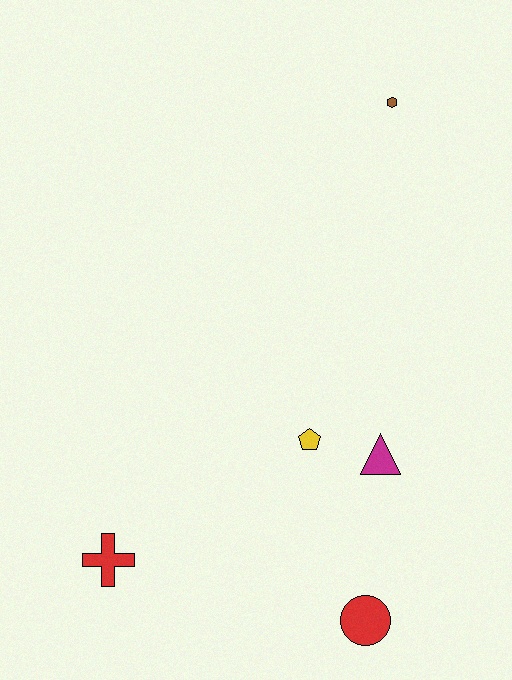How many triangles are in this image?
There is 1 triangle.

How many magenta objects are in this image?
There is 1 magenta object.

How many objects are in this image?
There are 5 objects.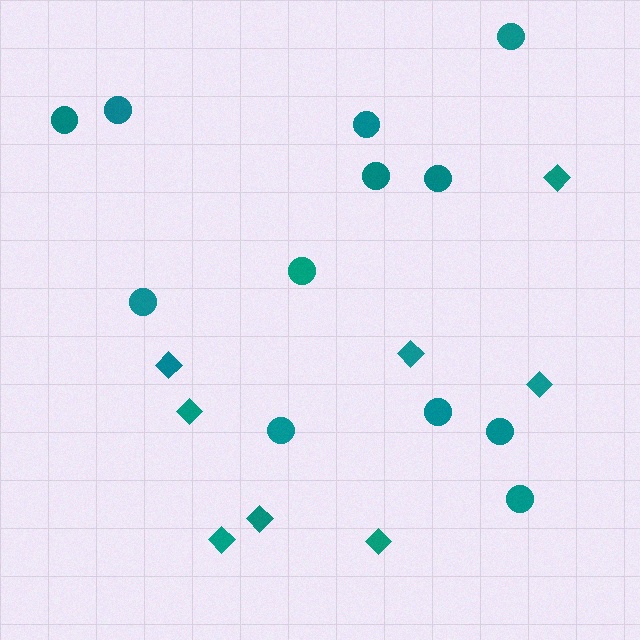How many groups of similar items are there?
There are 2 groups: one group of circles (12) and one group of diamonds (8).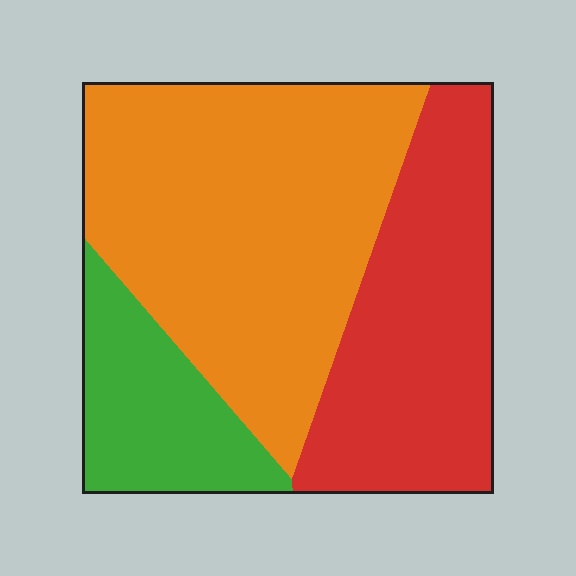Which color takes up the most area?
Orange, at roughly 50%.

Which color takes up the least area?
Green, at roughly 15%.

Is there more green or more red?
Red.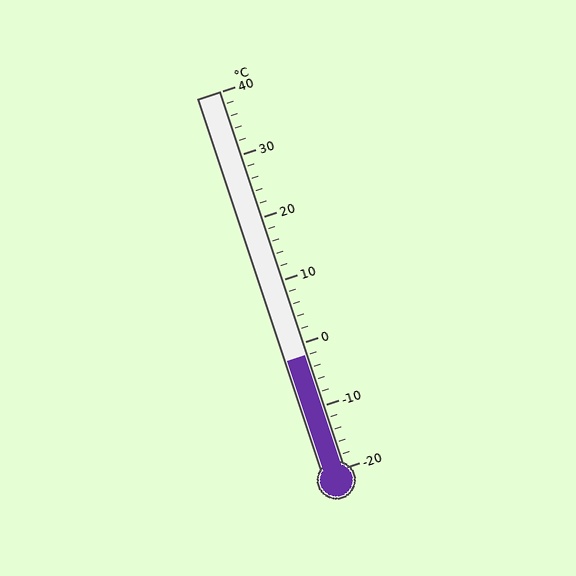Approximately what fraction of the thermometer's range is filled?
The thermometer is filled to approximately 30% of its range.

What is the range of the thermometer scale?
The thermometer scale ranges from -20°C to 40°C.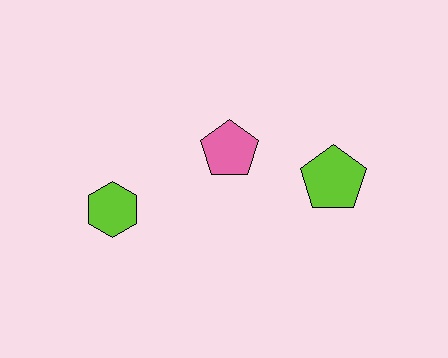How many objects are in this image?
There are 3 objects.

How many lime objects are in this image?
There are 2 lime objects.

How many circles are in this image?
There are no circles.